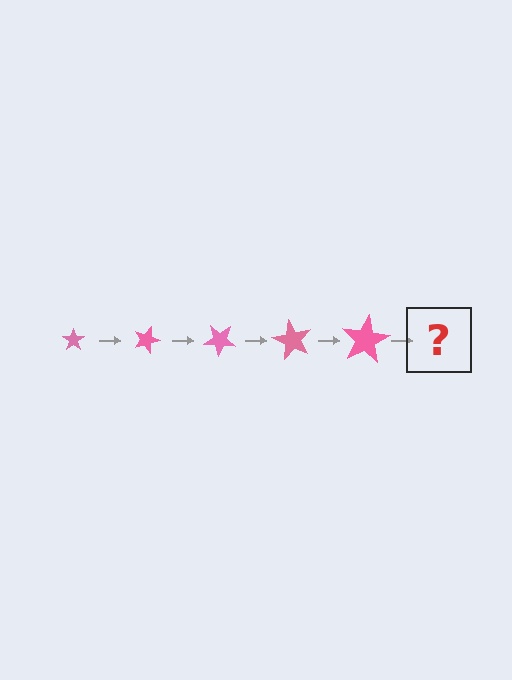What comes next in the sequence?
The next element should be a star, larger than the previous one and rotated 100 degrees from the start.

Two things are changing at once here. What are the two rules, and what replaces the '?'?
The two rules are that the star grows larger each step and it rotates 20 degrees each step. The '?' should be a star, larger than the previous one and rotated 100 degrees from the start.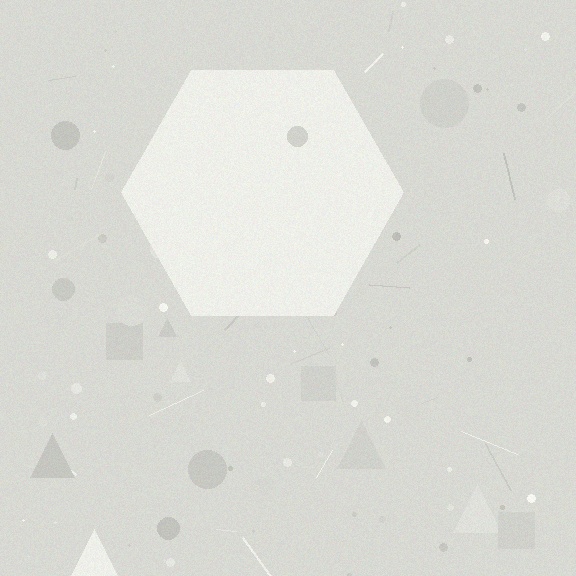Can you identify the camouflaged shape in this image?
The camouflaged shape is a hexagon.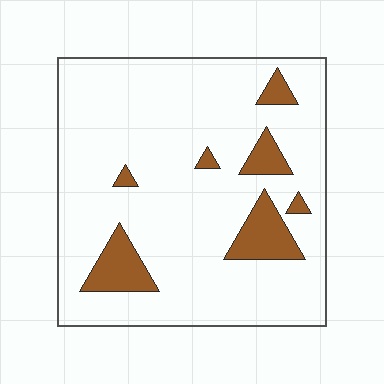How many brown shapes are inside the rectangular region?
7.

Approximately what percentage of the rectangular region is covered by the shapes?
Approximately 10%.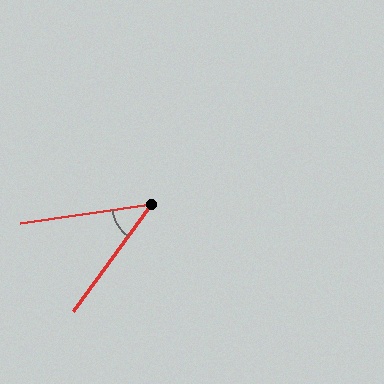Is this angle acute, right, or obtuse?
It is acute.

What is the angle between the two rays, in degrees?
Approximately 46 degrees.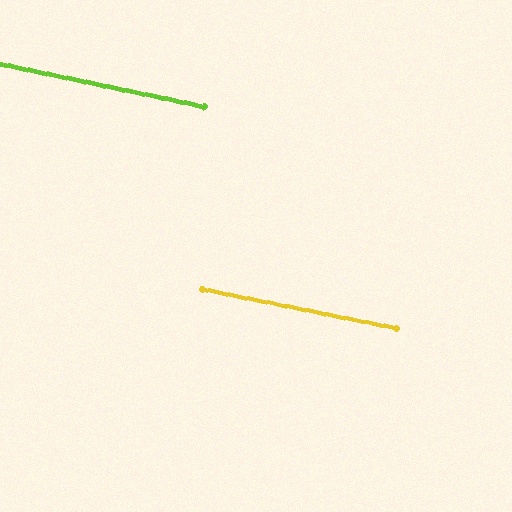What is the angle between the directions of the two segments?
Approximately 1 degree.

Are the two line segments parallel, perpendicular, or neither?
Parallel — their directions differ by only 0.5°.